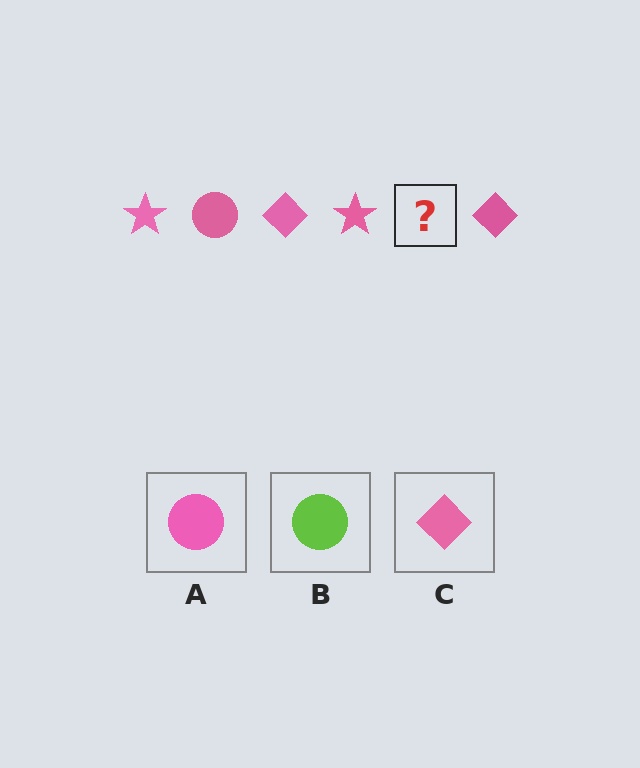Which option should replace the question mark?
Option A.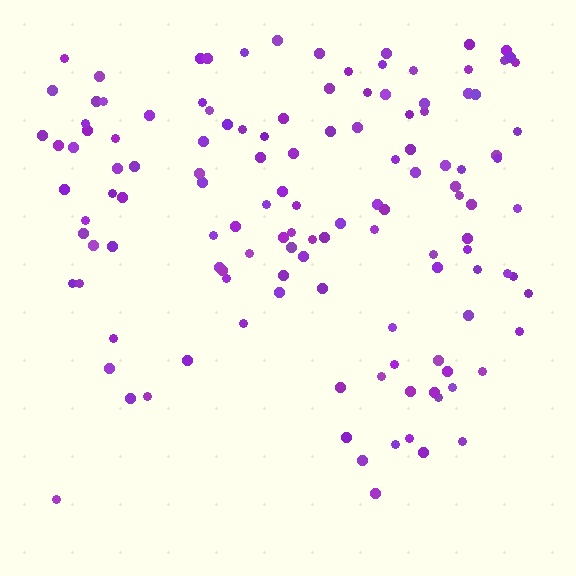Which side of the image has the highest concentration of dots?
The top.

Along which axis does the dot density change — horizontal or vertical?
Vertical.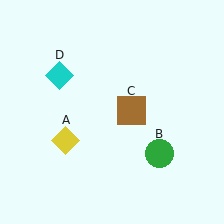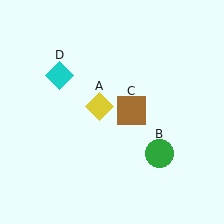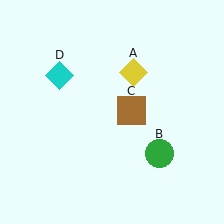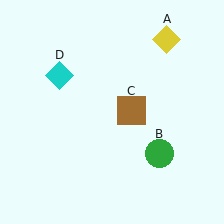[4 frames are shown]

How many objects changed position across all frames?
1 object changed position: yellow diamond (object A).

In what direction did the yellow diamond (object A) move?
The yellow diamond (object A) moved up and to the right.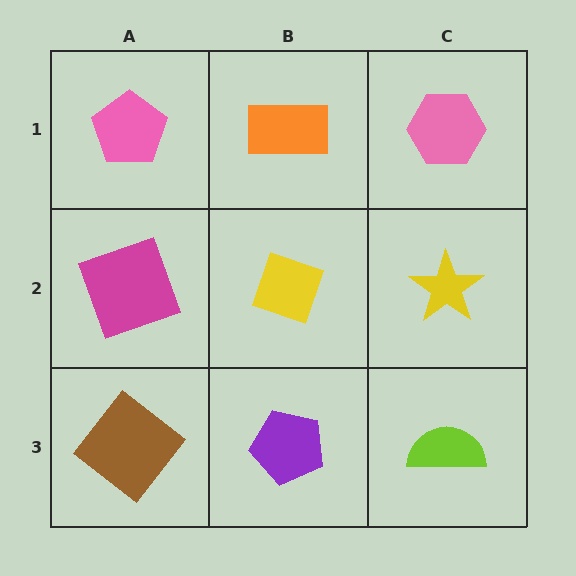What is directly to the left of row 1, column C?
An orange rectangle.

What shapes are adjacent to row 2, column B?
An orange rectangle (row 1, column B), a purple pentagon (row 3, column B), a magenta square (row 2, column A), a yellow star (row 2, column C).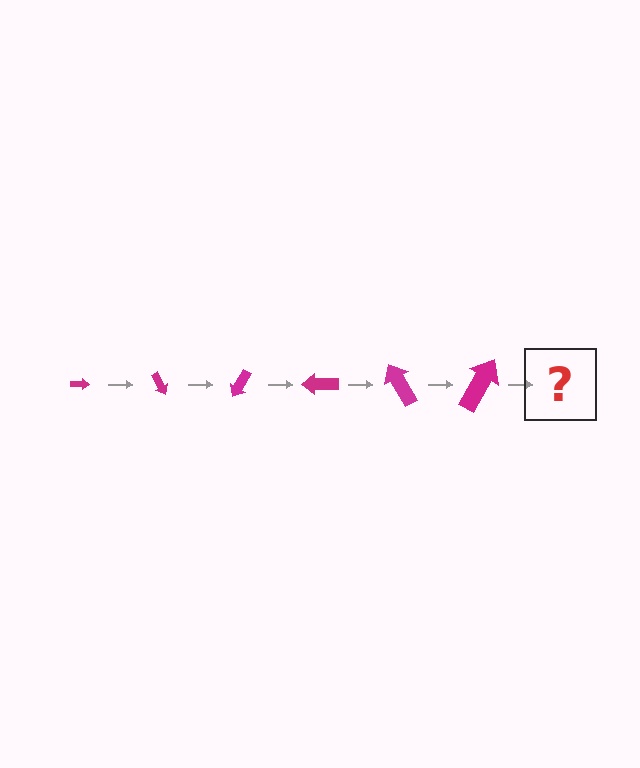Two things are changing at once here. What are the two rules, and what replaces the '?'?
The two rules are that the arrow grows larger each step and it rotates 60 degrees each step. The '?' should be an arrow, larger than the previous one and rotated 360 degrees from the start.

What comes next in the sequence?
The next element should be an arrow, larger than the previous one and rotated 360 degrees from the start.